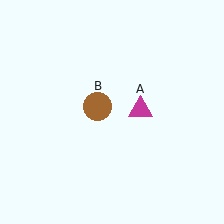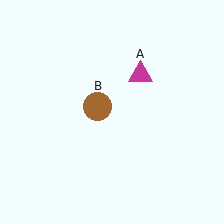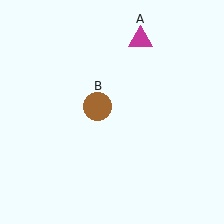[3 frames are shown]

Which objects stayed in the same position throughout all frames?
Brown circle (object B) remained stationary.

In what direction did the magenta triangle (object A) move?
The magenta triangle (object A) moved up.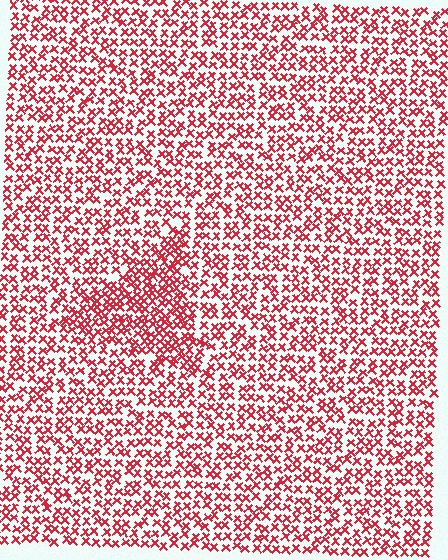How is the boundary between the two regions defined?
The boundary is defined by a change in element density (approximately 1.6x ratio). All elements are the same color, size, and shape.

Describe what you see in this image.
The image contains small red elements arranged at two different densities. A triangle-shaped region is visible where the elements are more densely packed than the surrounding area.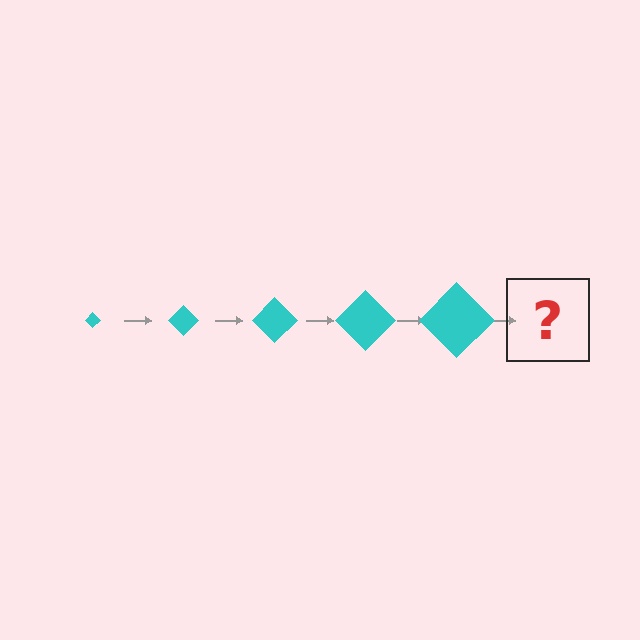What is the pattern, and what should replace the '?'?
The pattern is that the diamond gets progressively larger each step. The '?' should be a cyan diamond, larger than the previous one.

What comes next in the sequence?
The next element should be a cyan diamond, larger than the previous one.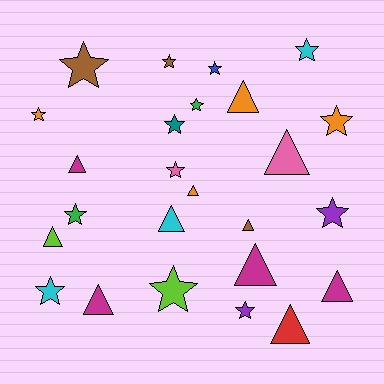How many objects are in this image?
There are 25 objects.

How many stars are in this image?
There are 14 stars.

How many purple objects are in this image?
There are 2 purple objects.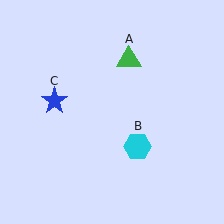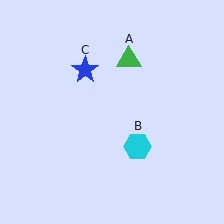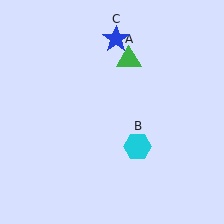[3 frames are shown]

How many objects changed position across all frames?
1 object changed position: blue star (object C).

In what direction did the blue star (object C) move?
The blue star (object C) moved up and to the right.